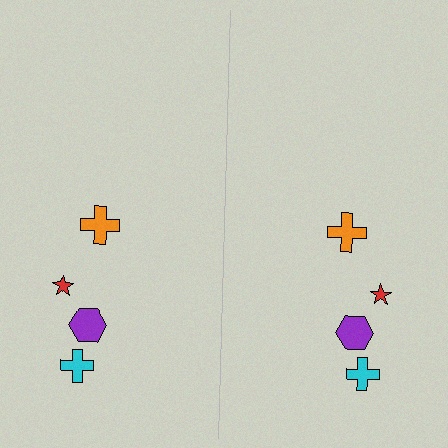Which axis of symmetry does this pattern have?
The pattern has a vertical axis of symmetry running through the center of the image.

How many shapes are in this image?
There are 8 shapes in this image.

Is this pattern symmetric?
Yes, this pattern has bilateral (reflection) symmetry.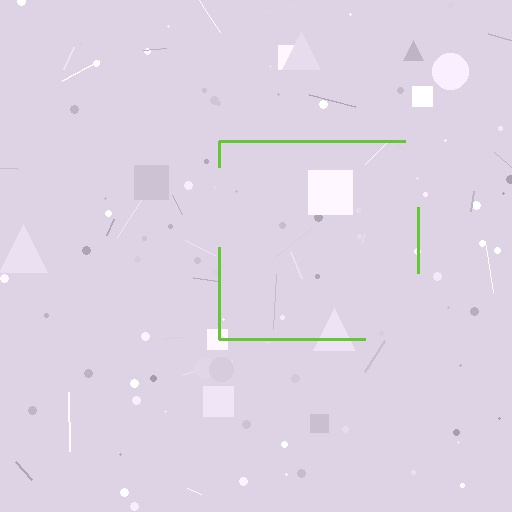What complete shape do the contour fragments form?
The contour fragments form a square.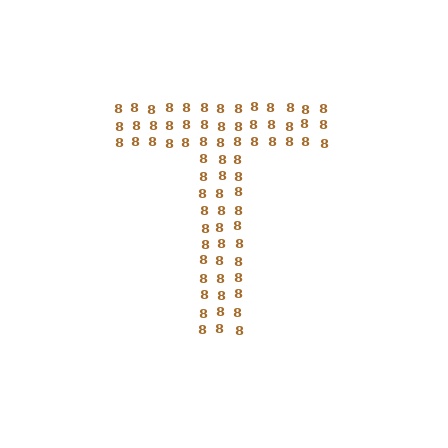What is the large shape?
The large shape is the letter T.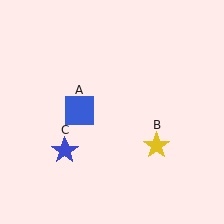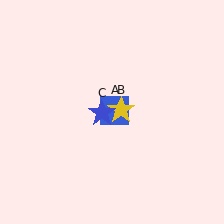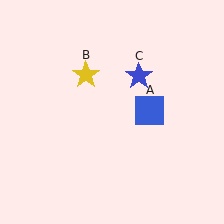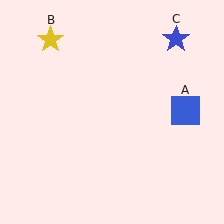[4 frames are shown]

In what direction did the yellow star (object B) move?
The yellow star (object B) moved up and to the left.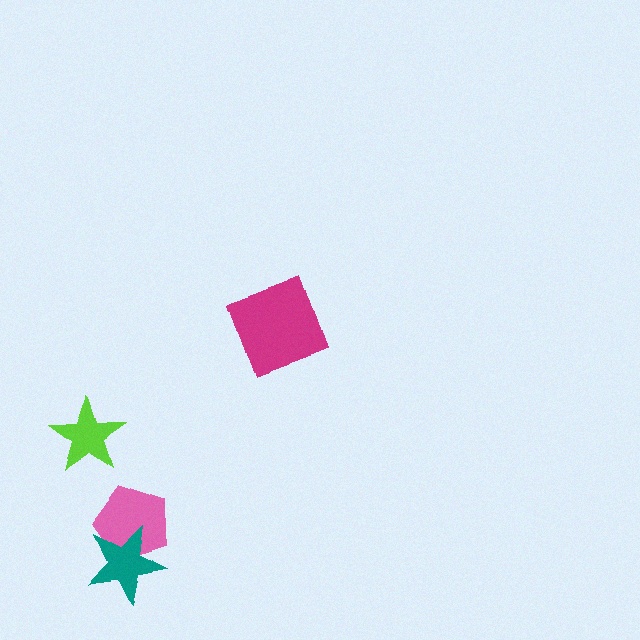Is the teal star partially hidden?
No, no other shape covers it.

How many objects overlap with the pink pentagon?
1 object overlaps with the pink pentagon.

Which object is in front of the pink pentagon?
The teal star is in front of the pink pentagon.